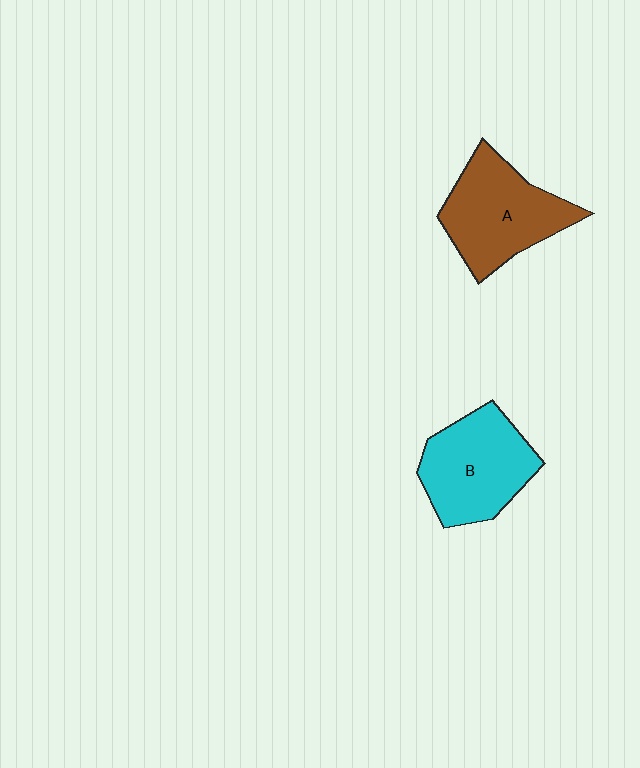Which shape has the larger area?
Shape A (brown).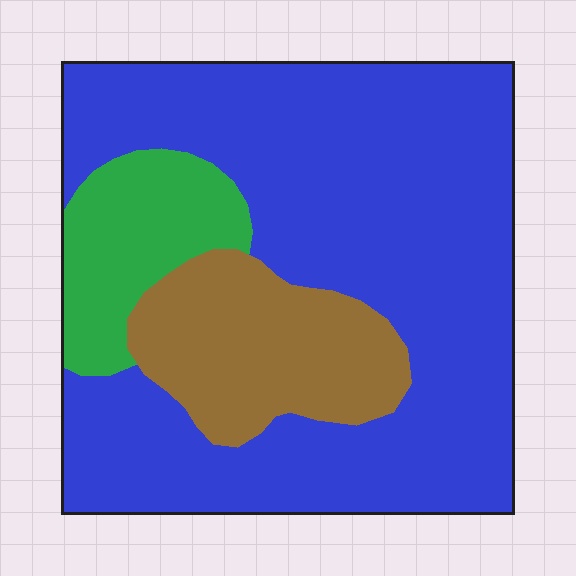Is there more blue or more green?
Blue.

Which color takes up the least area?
Green, at roughly 15%.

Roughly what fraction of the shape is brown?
Brown covers 18% of the shape.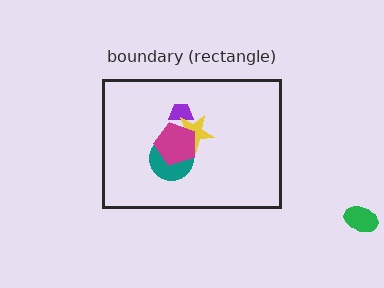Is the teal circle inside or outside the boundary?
Inside.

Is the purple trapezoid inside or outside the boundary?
Inside.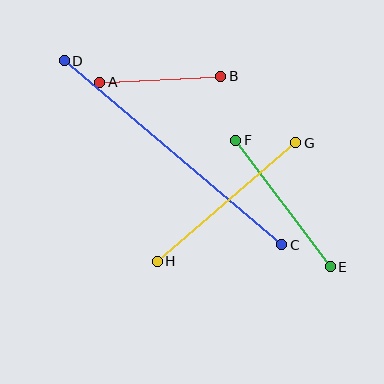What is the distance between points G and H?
The distance is approximately 183 pixels.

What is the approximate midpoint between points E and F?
The midpoint is at approximately (283, 203) pixels.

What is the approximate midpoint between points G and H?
The midpoint is at approximately (226, 202) pixels.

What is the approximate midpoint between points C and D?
The midpoint is at approximately (173, 153) pixels.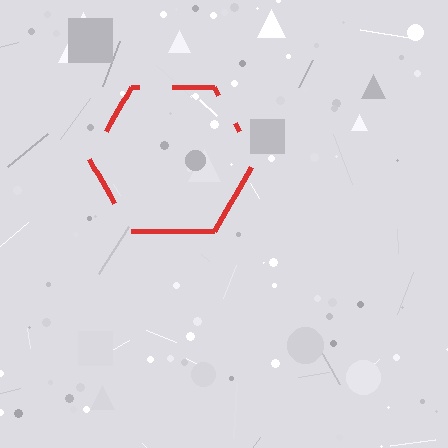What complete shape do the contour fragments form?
The contour fragments form a hexagon.